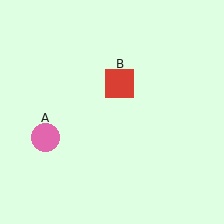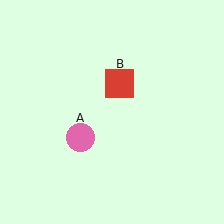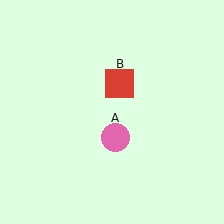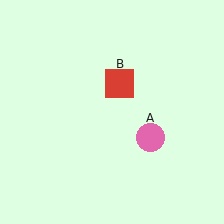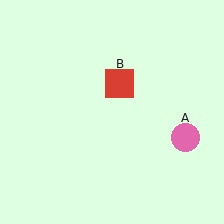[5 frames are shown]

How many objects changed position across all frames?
1 object changed position: pink circle (object A).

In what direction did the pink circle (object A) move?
The pink circle (object A) moved right.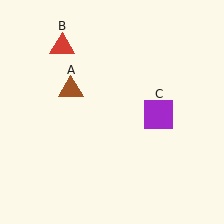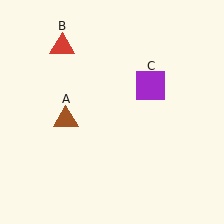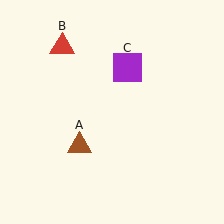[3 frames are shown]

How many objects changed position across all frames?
2 objects changed position: brown triangle (object A), purple square (object C).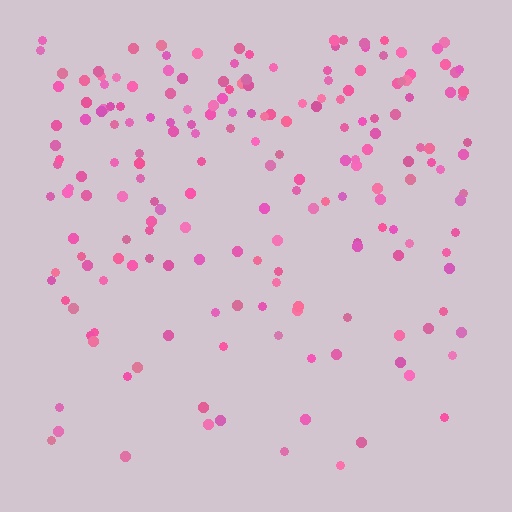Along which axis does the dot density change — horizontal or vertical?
Vertical.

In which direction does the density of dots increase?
From bottom to top, with the top side densest.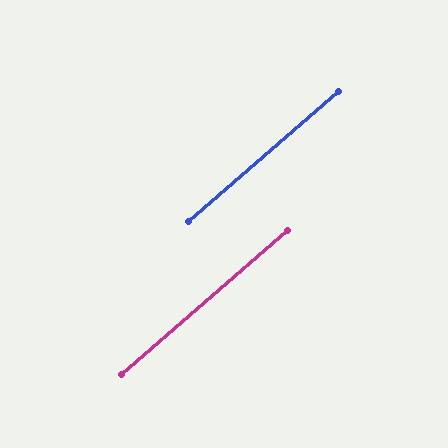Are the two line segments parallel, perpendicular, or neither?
Parallel — their directions differ by only 0.1°.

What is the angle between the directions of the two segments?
Approximately 0 degrees.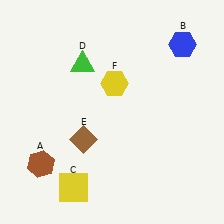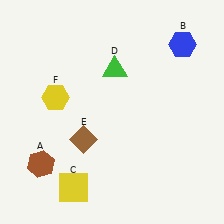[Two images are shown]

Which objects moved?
The objects that moved are: the green triangle (D), the yellow hexagon (F).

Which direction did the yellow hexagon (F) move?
The yellow hexagon (F) moved left.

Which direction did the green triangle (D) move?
The green triangle (D) moved right.